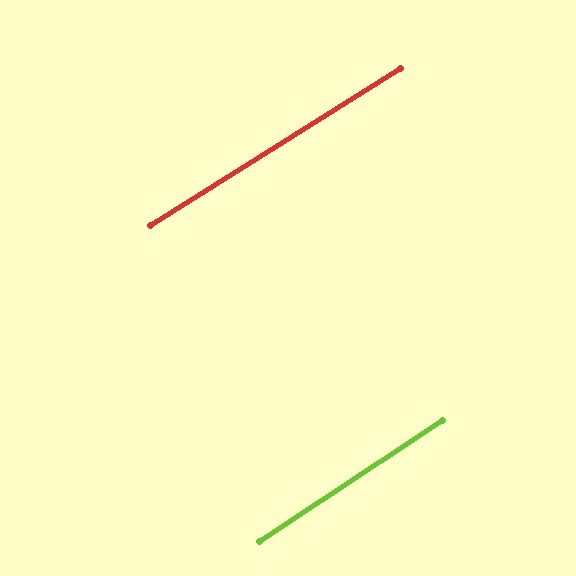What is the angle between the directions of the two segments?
Approximately 1 degree.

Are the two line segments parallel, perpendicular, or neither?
Parallel — their directions differ by only 1.4°.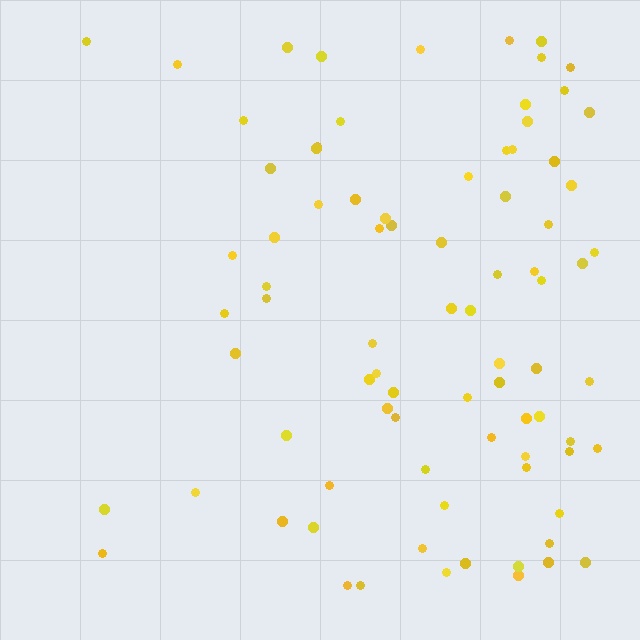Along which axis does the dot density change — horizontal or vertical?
Horizontal.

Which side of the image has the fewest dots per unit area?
The left.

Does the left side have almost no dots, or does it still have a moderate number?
Still a moderate number, just noticeably fewer than the right.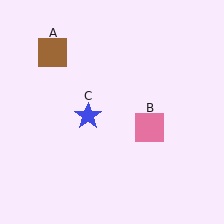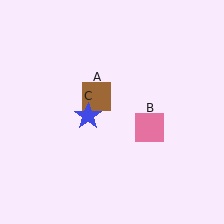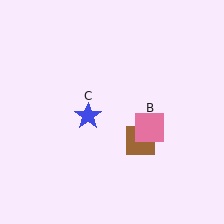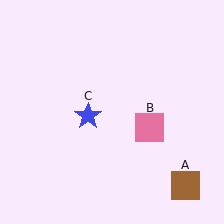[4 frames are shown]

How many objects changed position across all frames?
1 object changed position: brown square (object A).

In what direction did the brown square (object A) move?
The brown square (object A) moved down and to the right.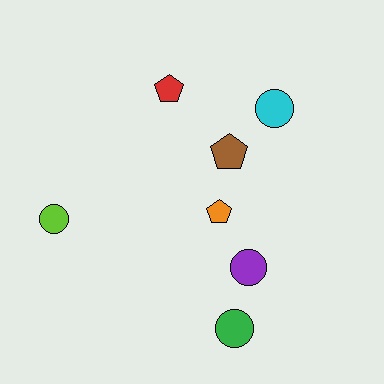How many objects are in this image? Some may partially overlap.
There are 7 objects.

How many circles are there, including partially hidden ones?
There are 4 circles.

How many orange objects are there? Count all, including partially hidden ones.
There is 1 orange object.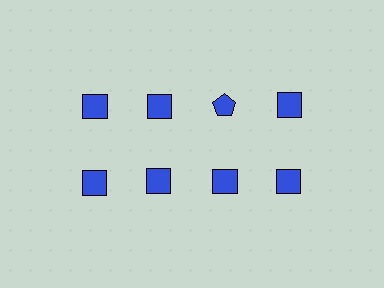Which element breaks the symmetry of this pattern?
The blue pentagon in the top row, center column breaks the symmetry. All other shapes are blue squares.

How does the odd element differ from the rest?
It has a different shape: pentagon instead of square.